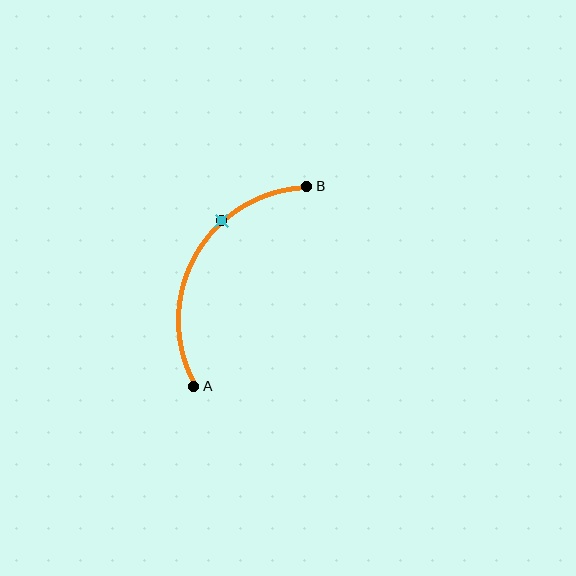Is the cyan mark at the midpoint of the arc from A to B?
No. The cyan mark lies on the arc but is closer to endpoint B. The arc midpoint would be at the point on the curve equidistant along the arc from both A and B.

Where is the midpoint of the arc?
The arc midpoint is the point on the curve farthest from the straight line joining A and B. It sits to the left of that line.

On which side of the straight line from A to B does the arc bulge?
The arc bulges to the left of the straight line connecting A and B.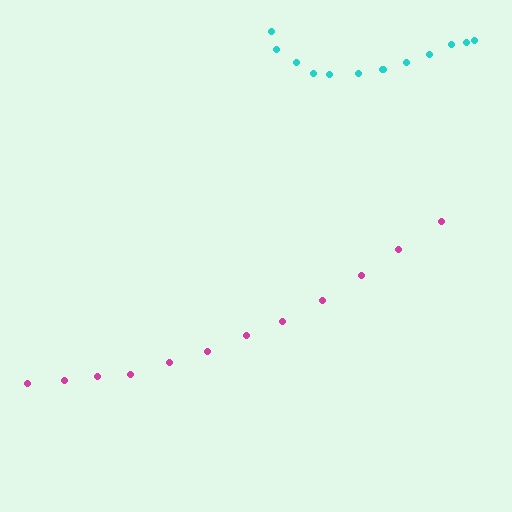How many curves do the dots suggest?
There are 2 distinct paths.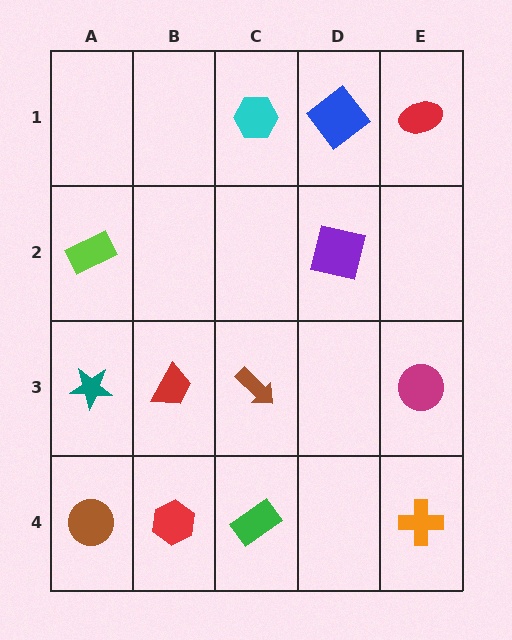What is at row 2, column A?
A lime rectangle.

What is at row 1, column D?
A blue diamond.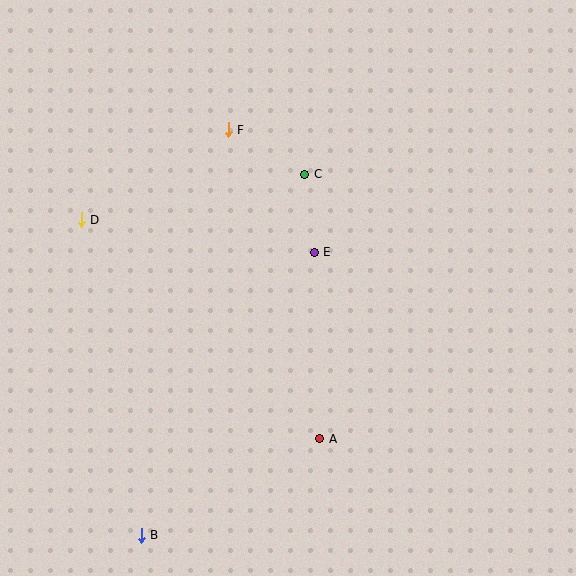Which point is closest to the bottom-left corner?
Point B is closest to the bottom-left corner.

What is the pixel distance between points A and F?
The distance between A and F is 322 pixels.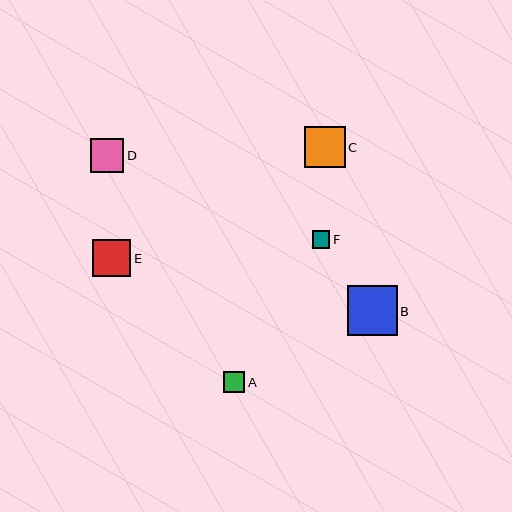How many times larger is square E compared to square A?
Square E is approximately 1.8 times the size of square A.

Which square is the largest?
Square B is the largest with a size of approximately 50 pixels.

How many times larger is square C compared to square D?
Square C is approximately 1.2 times the size of square D.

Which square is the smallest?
Square F is the smallest with a size of approximately 18 pixels.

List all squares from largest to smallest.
From largest to smallest: B, C, E, D, A, F.